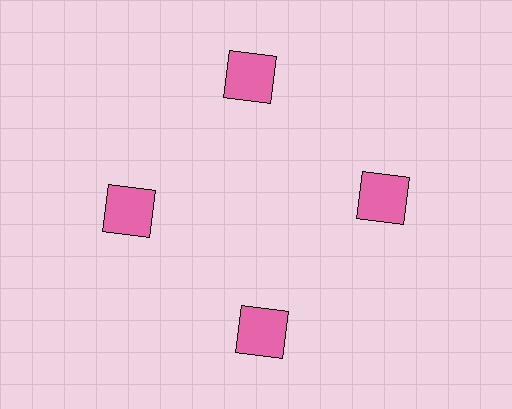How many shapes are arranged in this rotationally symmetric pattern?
There are 4 shapes, arranged in 4 groups of 1.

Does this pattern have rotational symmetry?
Yes, this pattern has 4-fold rotational symmetry. It looks the same after rotating 90 degrees around the center.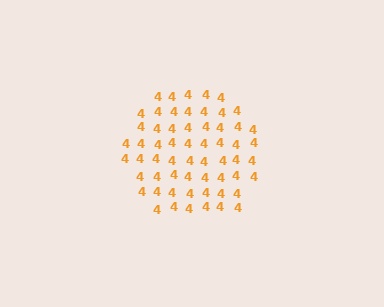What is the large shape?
The large shape is a hexagon.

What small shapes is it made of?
It is made of small digit 4's.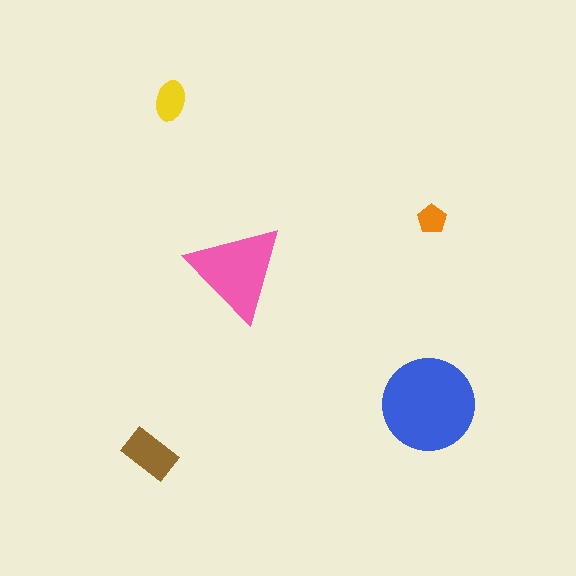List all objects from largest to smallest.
The blue circle, the pink triangle, the brown rectangle, the yellow ellipse, the orange pentagon.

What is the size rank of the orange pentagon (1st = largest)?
5th.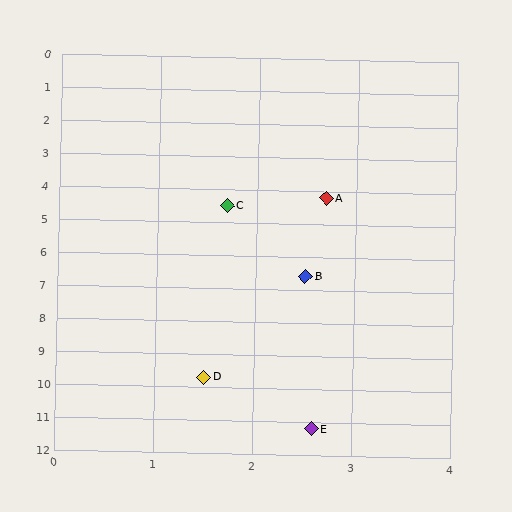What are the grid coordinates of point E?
Point E is at approximately (2.6, 11.2).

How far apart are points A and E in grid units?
Points A and E are about 7.0 grid units apart.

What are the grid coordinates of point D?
Point D is at approximately (1.5, 9.7).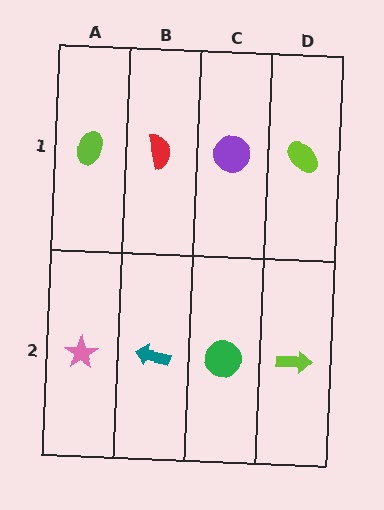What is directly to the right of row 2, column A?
A teal arrow.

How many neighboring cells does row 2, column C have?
3.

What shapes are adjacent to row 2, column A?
A lime ellipse (row 1, column A), a teal arrow (row 2, column B).